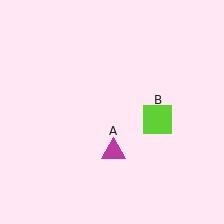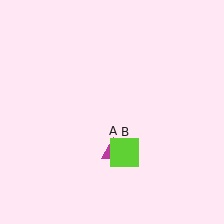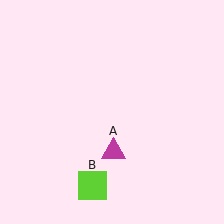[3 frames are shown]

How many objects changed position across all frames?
1 object changed position: lime square (object B).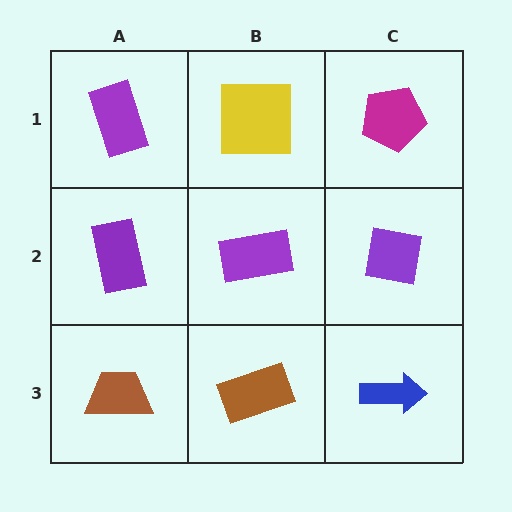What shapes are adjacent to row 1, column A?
A purple rectangle (row 2, column A), a yellow square (row 1, column B).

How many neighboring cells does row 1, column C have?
2.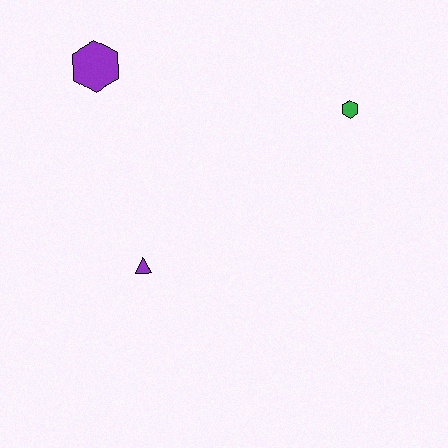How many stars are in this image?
There are no stars.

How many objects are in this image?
There are 3 objects.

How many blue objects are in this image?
There are no blue objects.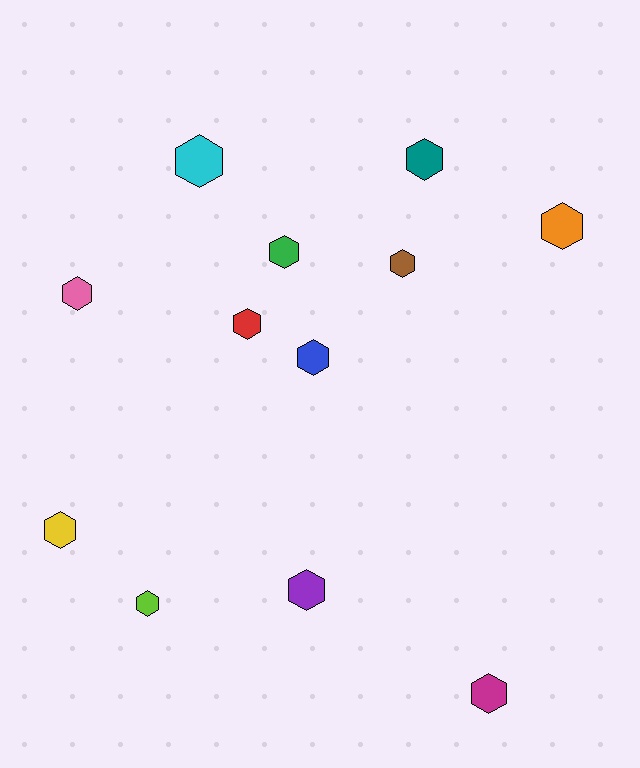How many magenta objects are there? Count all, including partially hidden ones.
There is 1 magenta object.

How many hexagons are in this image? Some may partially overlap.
There are 12 hexagons.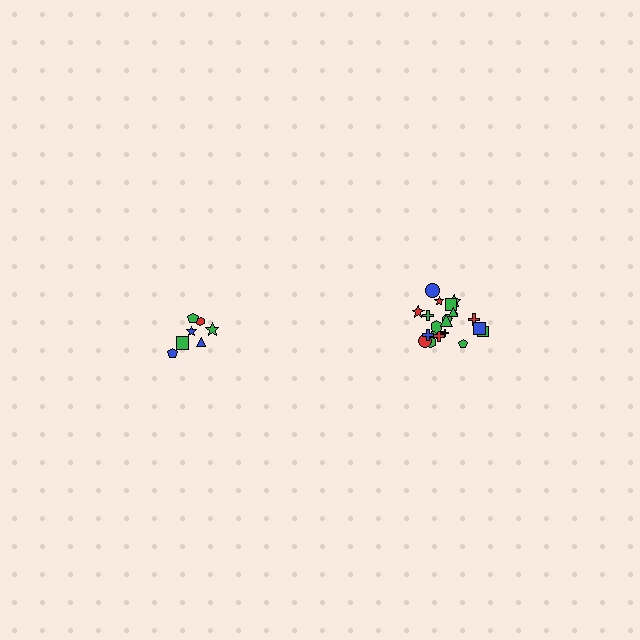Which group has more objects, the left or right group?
The right group.